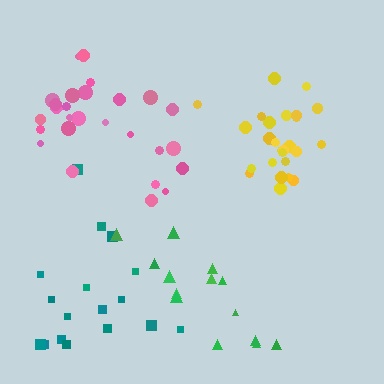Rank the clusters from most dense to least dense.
yellow, pink, green, teal.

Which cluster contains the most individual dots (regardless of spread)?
Yellow (27).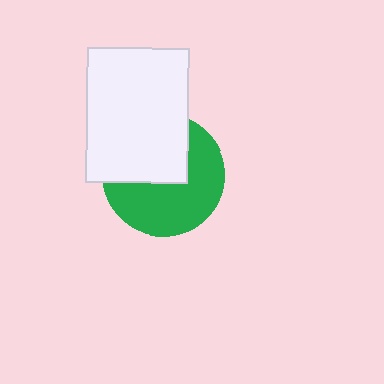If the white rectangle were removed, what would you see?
You would see the complete green circle.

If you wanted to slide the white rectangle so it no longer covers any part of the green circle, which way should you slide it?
Slide it up — that is the most direct way to separate the two shapes.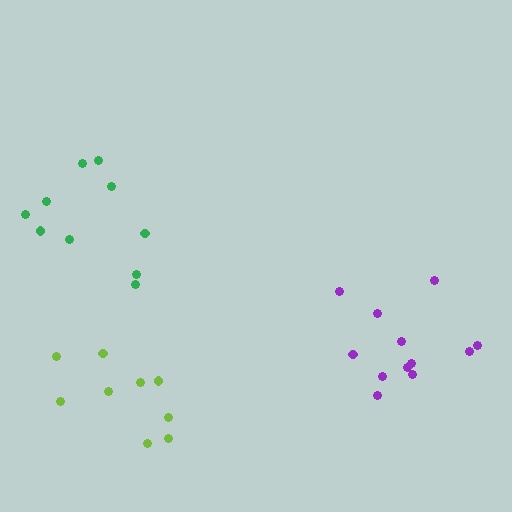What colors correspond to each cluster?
The clusters are colored: purple, green, lime.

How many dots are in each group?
Group 1: 12 dots, Group 2: 10 dots, Group 3: 9 dots (31 total).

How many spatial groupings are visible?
There are 3 spatial groupings.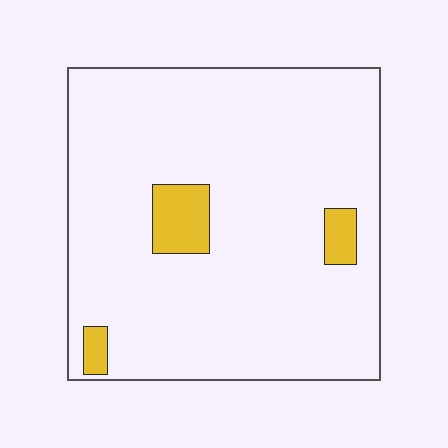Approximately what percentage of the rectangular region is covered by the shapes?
Approximately 5%.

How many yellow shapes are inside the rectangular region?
3.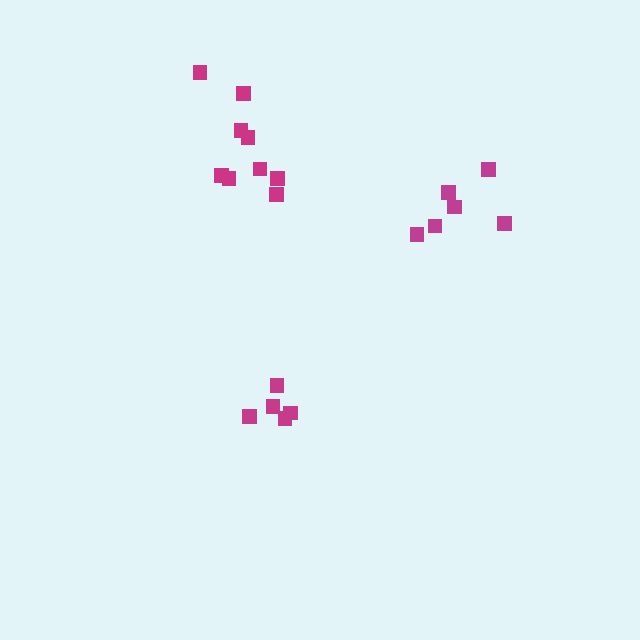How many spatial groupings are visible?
There are 3 spatial groupings.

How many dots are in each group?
Group 1: 9 dots, Group 2: 5 dots, Group 3: 6 dots (20 total).